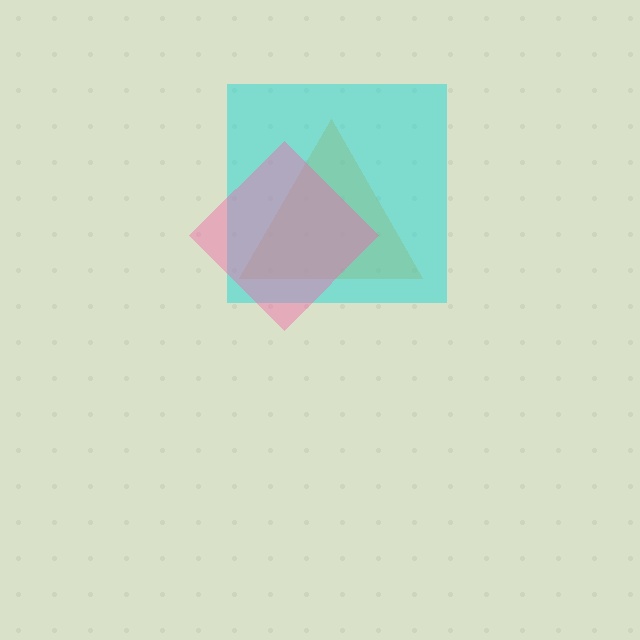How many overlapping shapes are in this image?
There are 3 overlapping shapes in the image.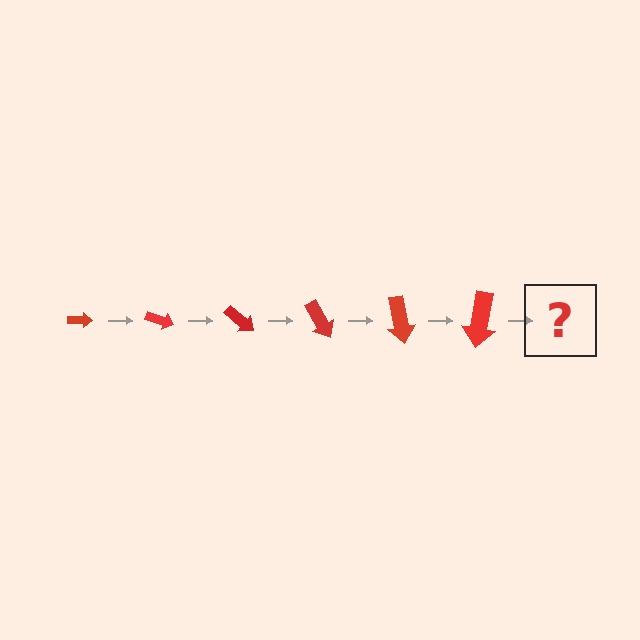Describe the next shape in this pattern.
It should be an arrow, larger than the previous one and rotated 120 degrees from the start.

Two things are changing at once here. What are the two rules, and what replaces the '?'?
The two rules are that the arrow grows larger each step and it rotates 20 degrees each step. The '?' should be an arrow, larger than the previous one and rotated 120 degrees from the start.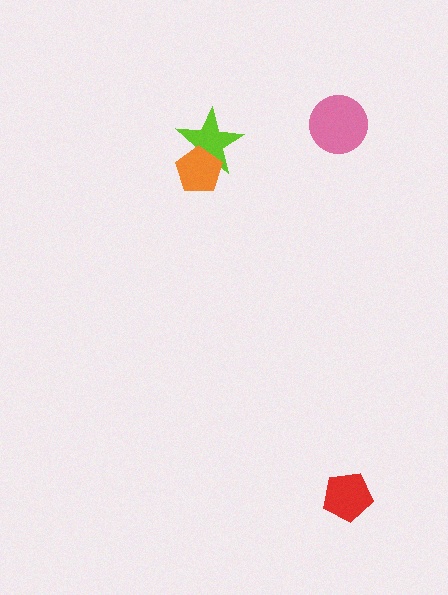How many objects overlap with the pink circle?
0 objects overlap with the pink circle.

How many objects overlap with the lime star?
1 object overlaps with the lime star.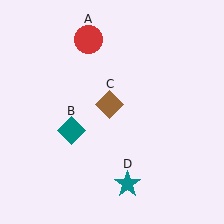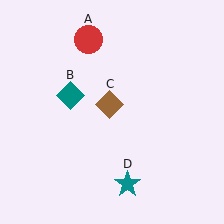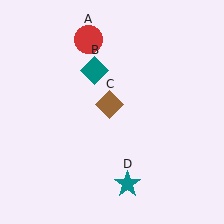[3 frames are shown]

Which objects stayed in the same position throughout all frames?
Red circle (object A) and brown diamond (object C) and teal star (object D) remained stationary.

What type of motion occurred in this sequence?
The teal diamond (object B) rotated clockwise around the center of the scene.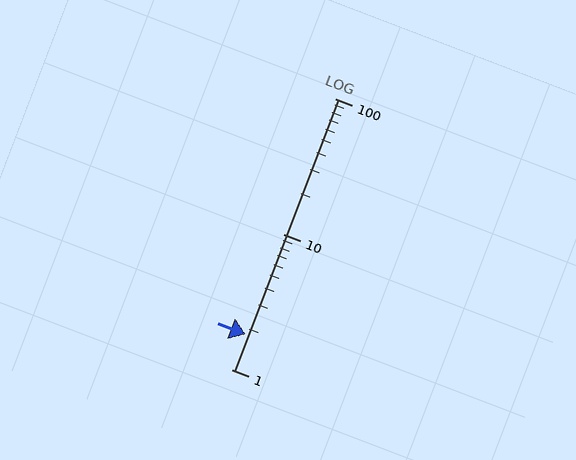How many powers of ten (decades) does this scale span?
The scale spans 2 decades, from 1 to 100.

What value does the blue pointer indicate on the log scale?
The pointer indicates approximately 1.8.